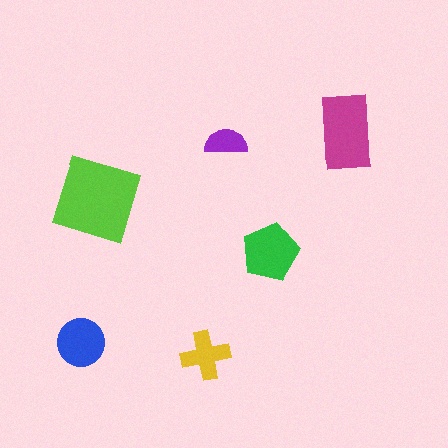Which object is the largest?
The lime square.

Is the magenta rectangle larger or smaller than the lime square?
Smaller.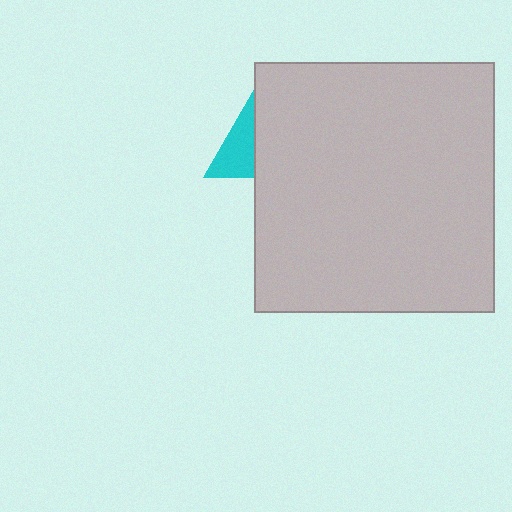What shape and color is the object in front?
The object in front is a light gray rectangle.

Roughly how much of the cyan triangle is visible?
A small part of it is visible (roughly 31%).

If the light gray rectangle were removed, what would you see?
You would see the complete cyan triangle.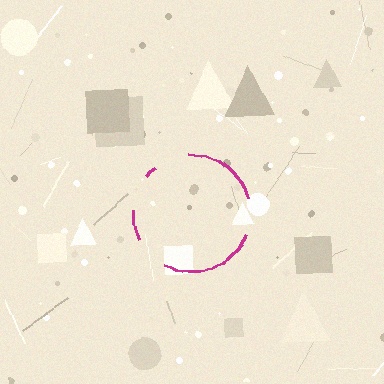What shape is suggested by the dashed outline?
The dashed outline suggests a circle.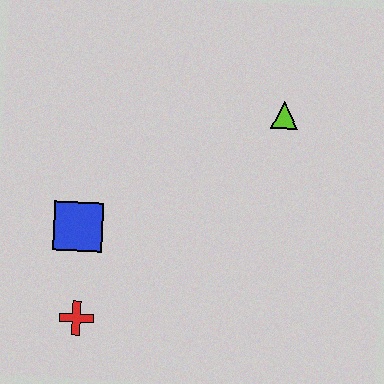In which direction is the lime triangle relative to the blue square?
The lime triangle is to the right of the blue square.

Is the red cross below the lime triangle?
Yes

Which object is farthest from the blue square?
The lime triangle is farthest from the blue square.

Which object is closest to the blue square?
The red cross is closest to the blue square.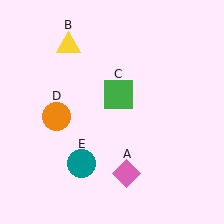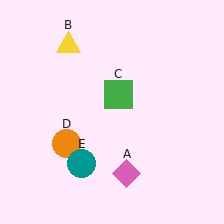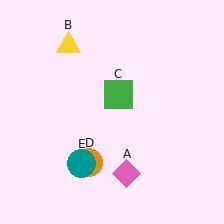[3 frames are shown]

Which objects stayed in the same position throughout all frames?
Pink diamond (object A) and yellow triangle (object B) and green square (object C) and teal circle (object E) remained stationary.